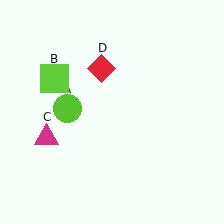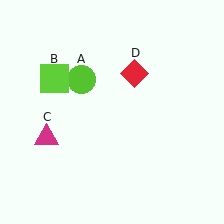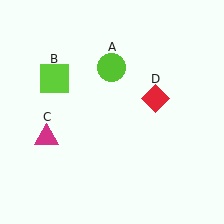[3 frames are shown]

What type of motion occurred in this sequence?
The lime circle (object A), red diamond (object D) rotated clockwise around the center of the scene.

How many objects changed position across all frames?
2 objects changed position: lime circle (object A), red diamond (object D).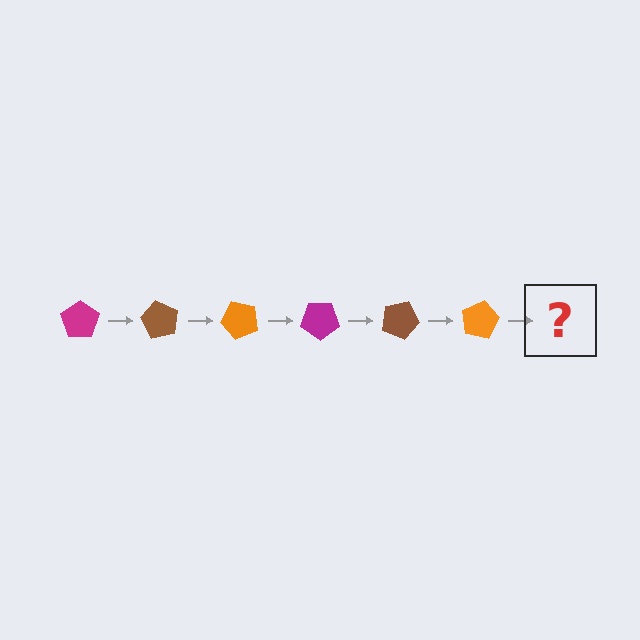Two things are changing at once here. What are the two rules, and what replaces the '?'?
The two rules are that it rotates 60 degrees each step and the color cycles through magenta, brown, and orange. The '?' should be a magenta pentagon, rotated 360 degrees from the start.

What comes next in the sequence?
The next element should be a magenta pentagon, rotated 360 degrees from the start.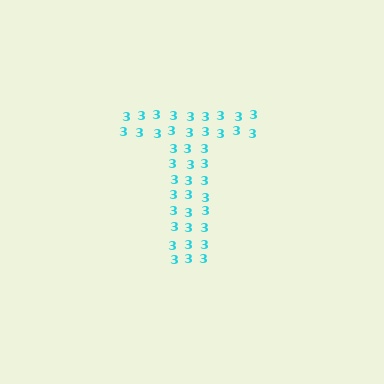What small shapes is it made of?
It is made of small digit 3's.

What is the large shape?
The large shape is the letter T.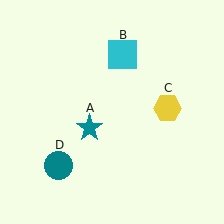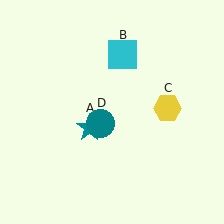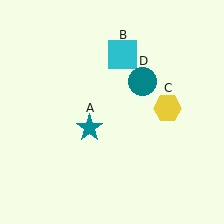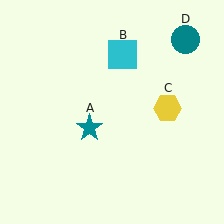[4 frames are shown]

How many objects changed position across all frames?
1 object changed position: teal circle (object D).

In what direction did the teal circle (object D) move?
The teal circle (object D) moved up and to the right.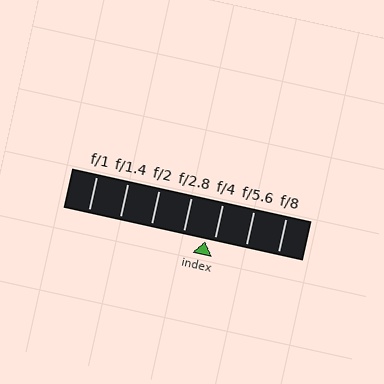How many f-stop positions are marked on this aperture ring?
There are 7 f-stop positions marked.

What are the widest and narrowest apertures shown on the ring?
The widest aperture shown is f/1 and the narrowest is f/8.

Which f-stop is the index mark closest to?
The index mark is closest to f/4.